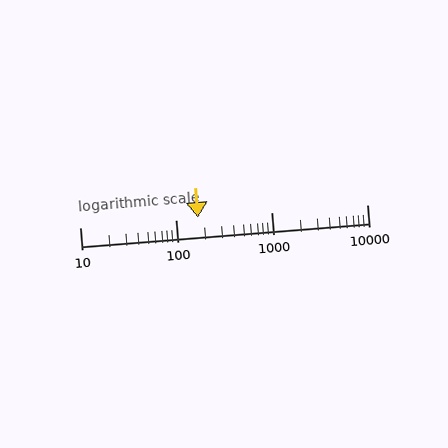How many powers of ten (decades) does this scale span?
The scale spans 3 decades, from 10 to 10000.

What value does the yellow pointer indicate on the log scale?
The pointer indicates approximately 170.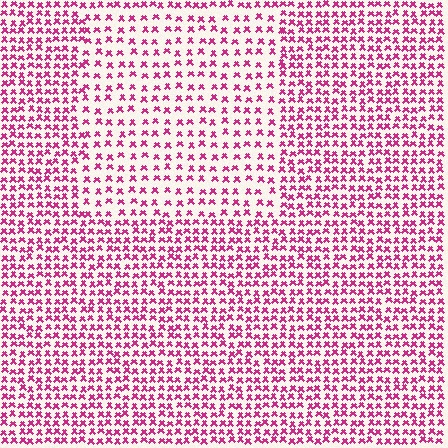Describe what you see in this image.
The image contains small magenta elements arranged at two different densities. A rectangle-shaped region is visible where the elements are less densely packed than the surrounding area.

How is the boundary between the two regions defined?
The boundary is defined by a change in element density (approximately 1.8x ratio). All elements are the same color, size, and shape.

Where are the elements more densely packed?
The elements are more densely packed outside the rectangle boundary.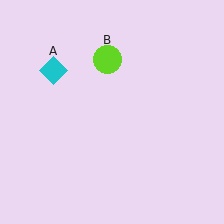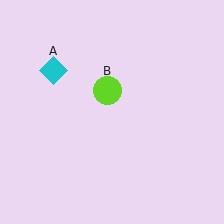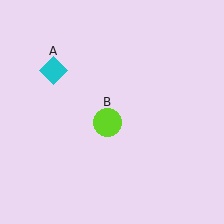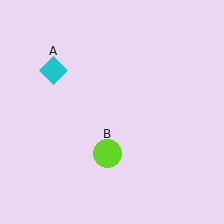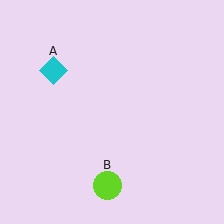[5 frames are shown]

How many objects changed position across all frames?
1 object changed position: lime circle (object B).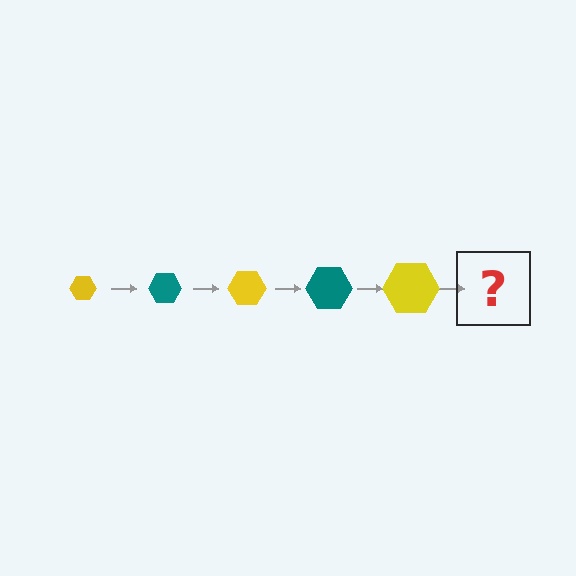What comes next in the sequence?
The next element should be a teal hexagon, larger than the previous one.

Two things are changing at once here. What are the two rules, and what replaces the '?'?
The two rules are that the hexagon grows larger each step and the color cycles through yellow and teal. The '?' should be a teal hexagon, larger than the previous one.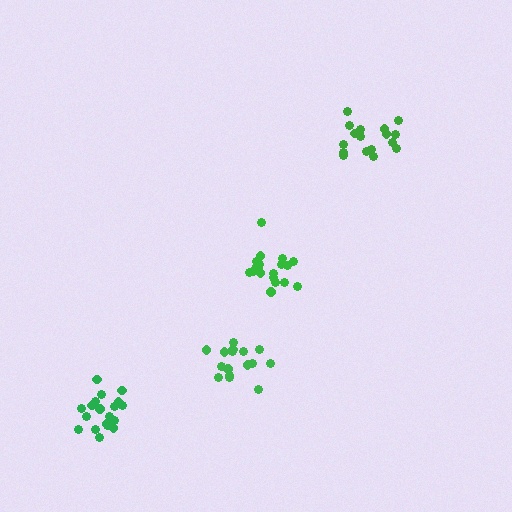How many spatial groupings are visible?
There are 4 spatial groupings.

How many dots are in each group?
Group 1: 16 dots, Group 2: 17 dots, Group 3: 19 dots, Group 4: 19 dots (71 total).